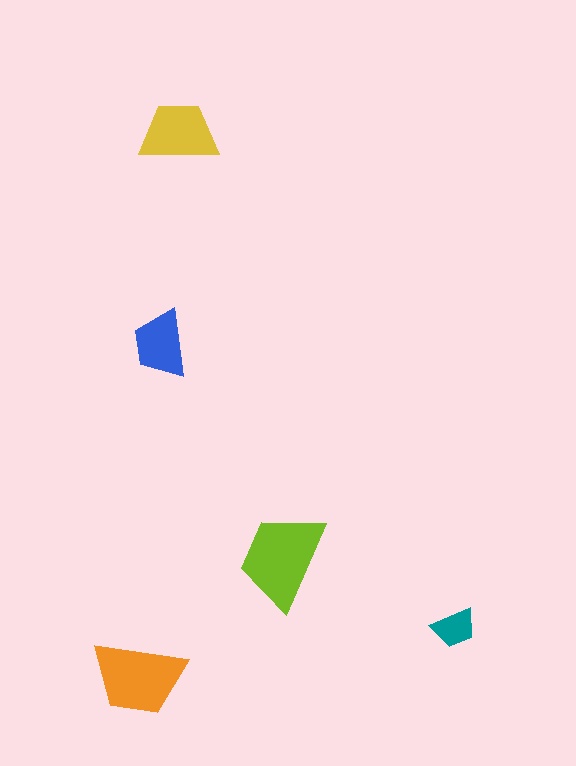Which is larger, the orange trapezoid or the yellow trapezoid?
The orange one.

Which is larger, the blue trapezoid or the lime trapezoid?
The lime one.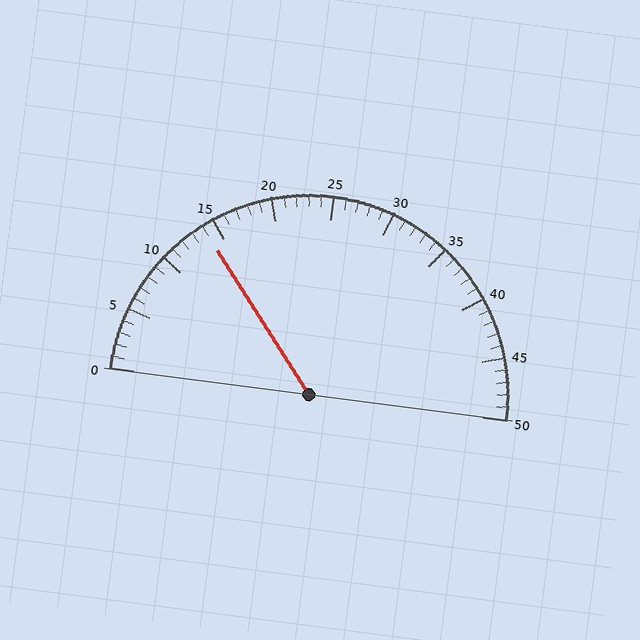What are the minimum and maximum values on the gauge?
The gauge ranges from 0 to 50.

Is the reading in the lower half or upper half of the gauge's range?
The reading is in the lower half of the range (0 to 50).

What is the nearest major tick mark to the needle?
The nearest major tick mark is 15.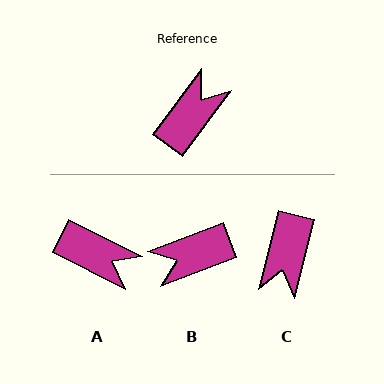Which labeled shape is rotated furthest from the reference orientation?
C, about 158 degrees away.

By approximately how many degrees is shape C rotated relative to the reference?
Approximately 158 degrees clockwise.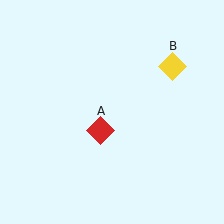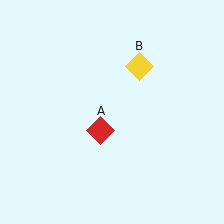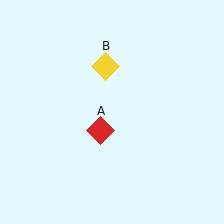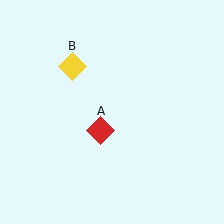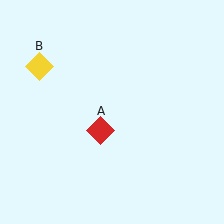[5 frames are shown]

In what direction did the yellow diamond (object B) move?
The yellow diamond (object B) moved left.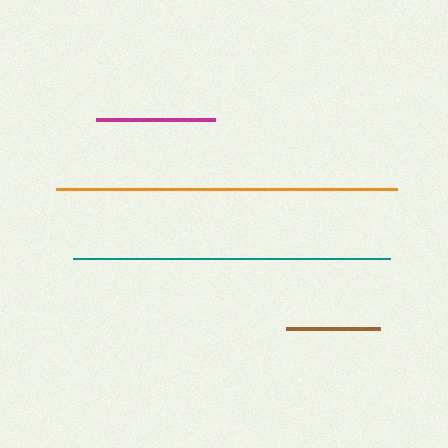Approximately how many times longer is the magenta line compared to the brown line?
The magenta line is approximately 1.3 times the length of the brown line.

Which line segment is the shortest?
The brown line is the shortest at approximately 93 pixels.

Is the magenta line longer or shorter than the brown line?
The magenta line is longer than the brown line.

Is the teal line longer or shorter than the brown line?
The teal line is longer than the brown line.